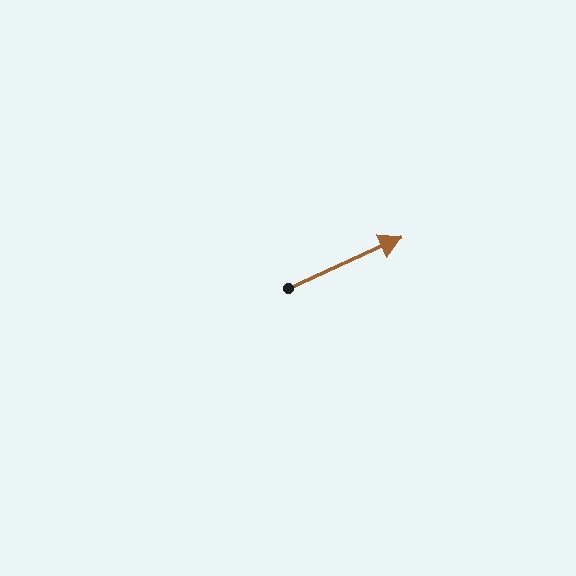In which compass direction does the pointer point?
Northeast.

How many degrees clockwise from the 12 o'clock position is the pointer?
Approximately 66 degrees.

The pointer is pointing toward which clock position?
Roughly 2 o'clock.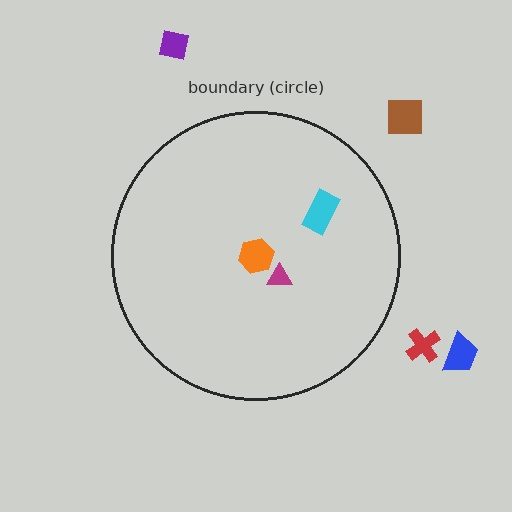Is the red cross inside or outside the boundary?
Outside.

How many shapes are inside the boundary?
3 inside, 4 outside.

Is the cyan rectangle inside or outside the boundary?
Inside.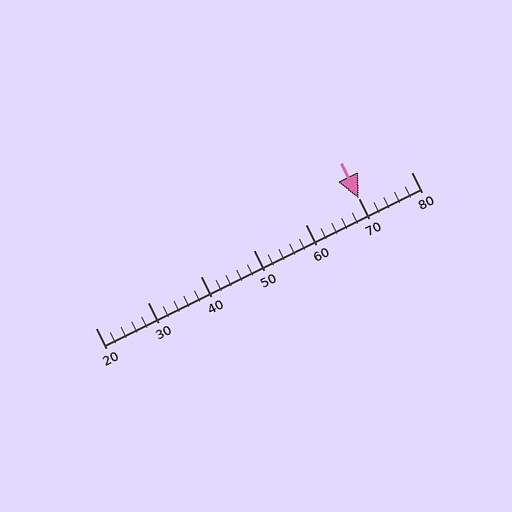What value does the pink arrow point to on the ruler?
The pink arrow points to approximately 70.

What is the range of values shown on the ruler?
The ruler shows values from 20 to 80.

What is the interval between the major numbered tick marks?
The major tick marks are spaced 10 units apart.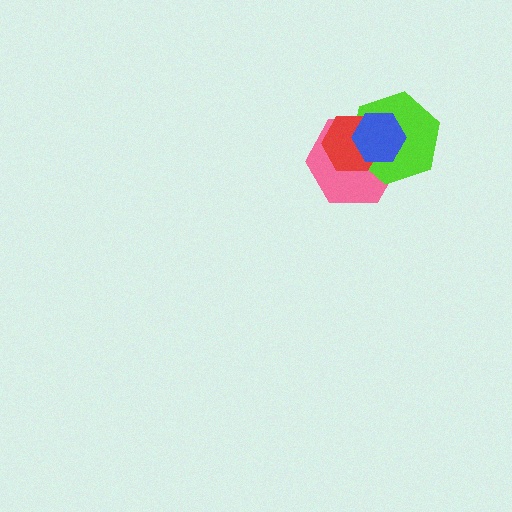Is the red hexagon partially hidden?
Yes, it is partially covered by another shape.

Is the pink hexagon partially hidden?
Yes, it is partially covered by another shape.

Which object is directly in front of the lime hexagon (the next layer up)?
The red hexagon is directly in front of the lime hexagon.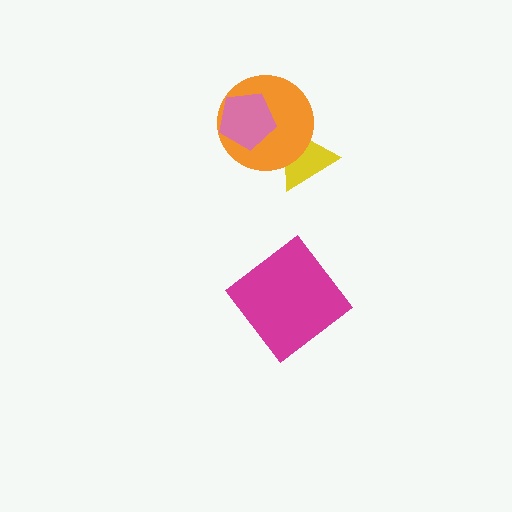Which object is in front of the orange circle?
The pink pentagon is in front of the orange circle.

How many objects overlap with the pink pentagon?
1 object overlaps with the pink pentagon.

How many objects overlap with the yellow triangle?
1 object overlaps with the yellow triangle.